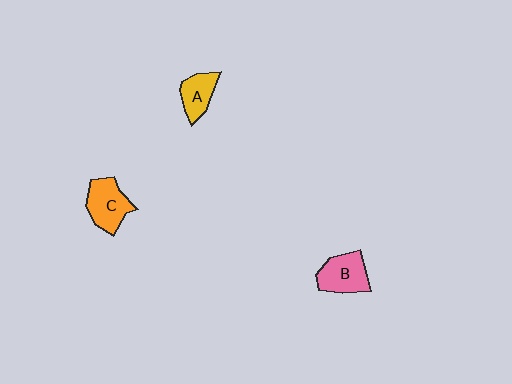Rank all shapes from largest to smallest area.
From largest to smallest: C (orange), B (pink), A (yellow).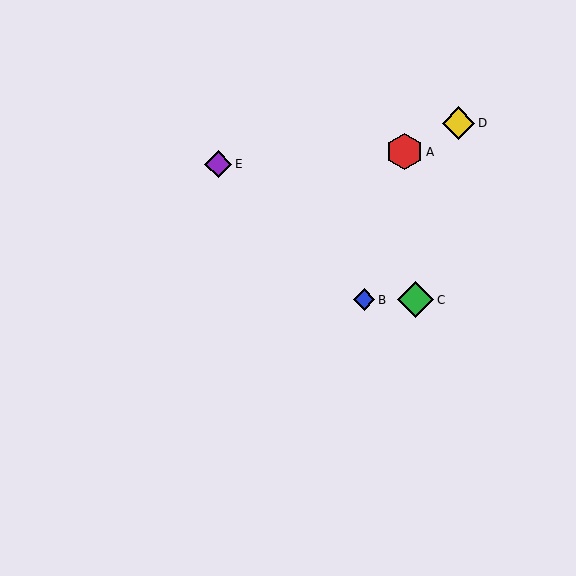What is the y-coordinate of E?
Object E is at y≈164.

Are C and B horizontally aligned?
Yes, both are at y≈300.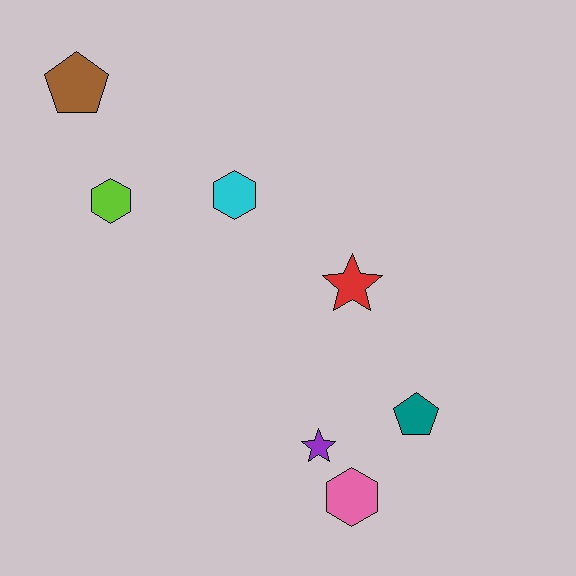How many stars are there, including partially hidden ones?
There are 2 stars.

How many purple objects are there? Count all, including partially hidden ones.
There is 1 purple object.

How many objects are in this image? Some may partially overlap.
There are 7 objects.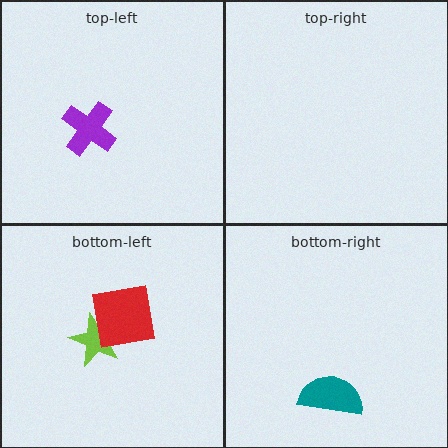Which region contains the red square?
The bottom-left region.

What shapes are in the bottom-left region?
The lime star, the red square.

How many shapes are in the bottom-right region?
1.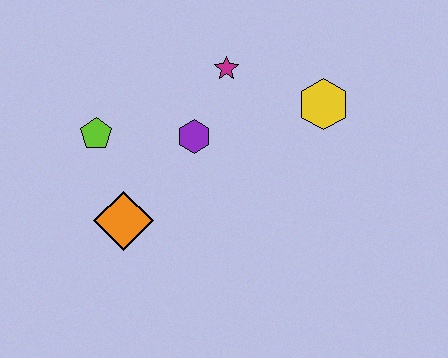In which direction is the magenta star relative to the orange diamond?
The magenta star is above the orange diamond.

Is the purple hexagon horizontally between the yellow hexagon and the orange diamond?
Yes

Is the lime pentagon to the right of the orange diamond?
No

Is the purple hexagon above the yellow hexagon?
No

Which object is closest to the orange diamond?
The lime pentagon is closest to the orange diamond.